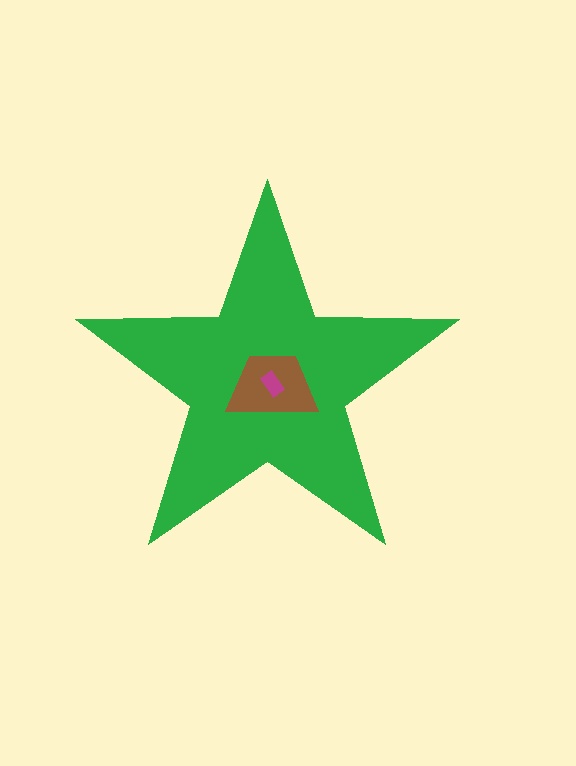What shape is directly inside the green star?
The brown trapezoid.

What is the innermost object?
The magenta rectangle.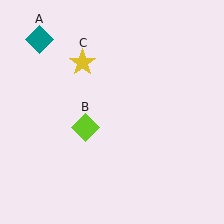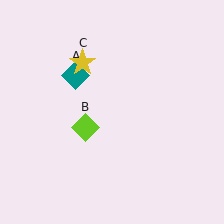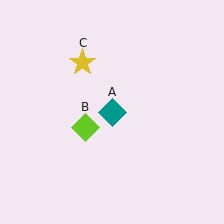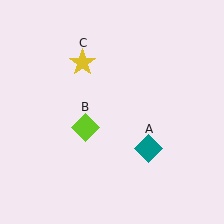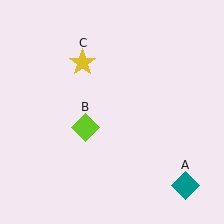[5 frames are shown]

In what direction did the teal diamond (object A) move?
The teal diamond (object A) moved down and to the right.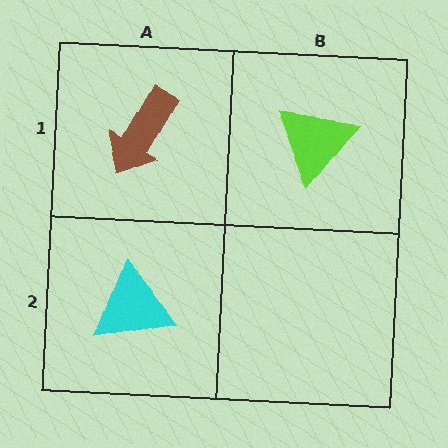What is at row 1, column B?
A lime triangle.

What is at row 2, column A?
A cyan triangle.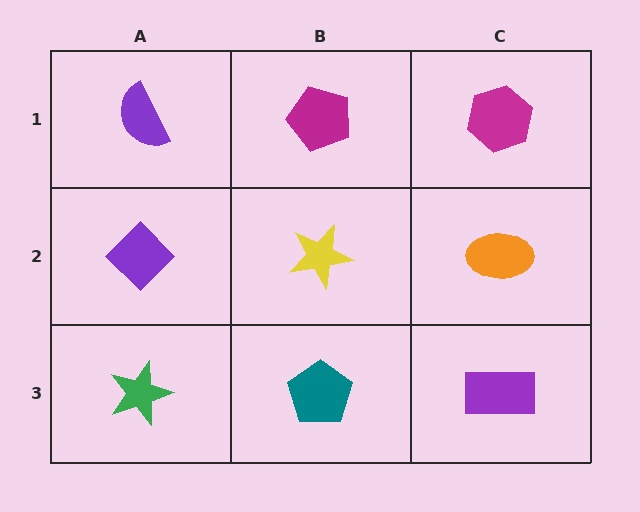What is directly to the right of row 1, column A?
A magenta pentagon.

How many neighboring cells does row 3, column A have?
2.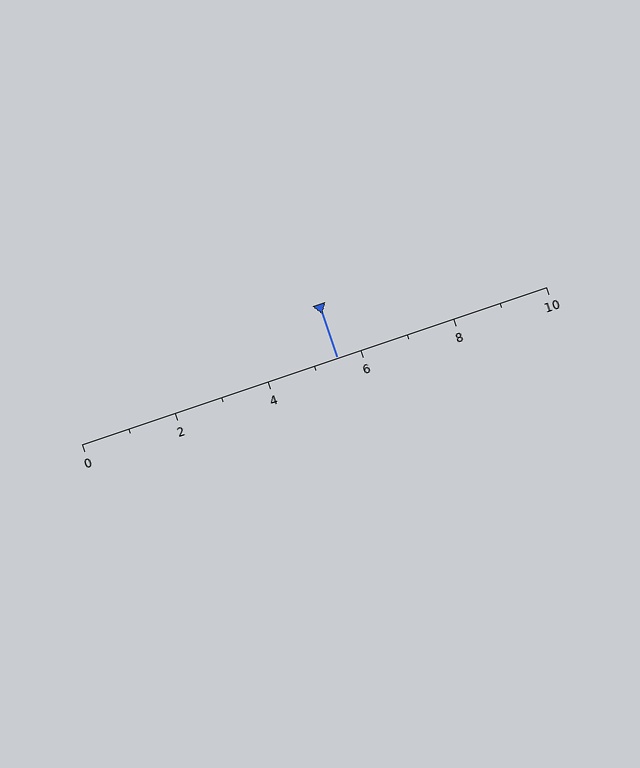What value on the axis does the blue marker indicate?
The marker indicates approximately 5.5.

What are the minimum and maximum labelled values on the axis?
The axis runs from 0 to 10.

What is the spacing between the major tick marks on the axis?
The major ticks are spaced 2 apart.